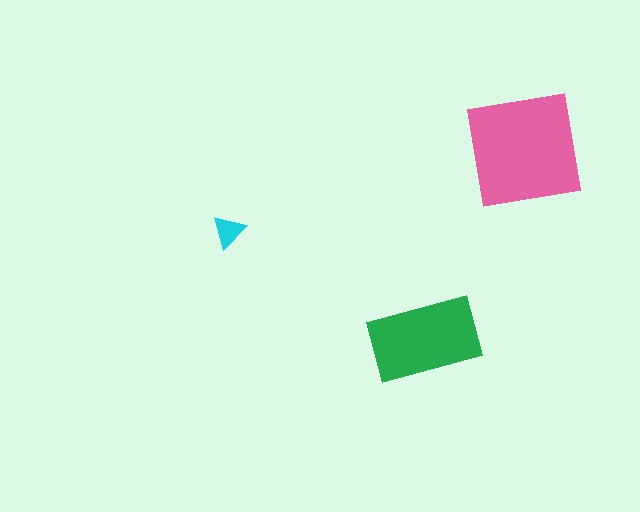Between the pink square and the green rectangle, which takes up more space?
The pink square.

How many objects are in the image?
There are 3 objects in the image.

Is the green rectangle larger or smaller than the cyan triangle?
Larger.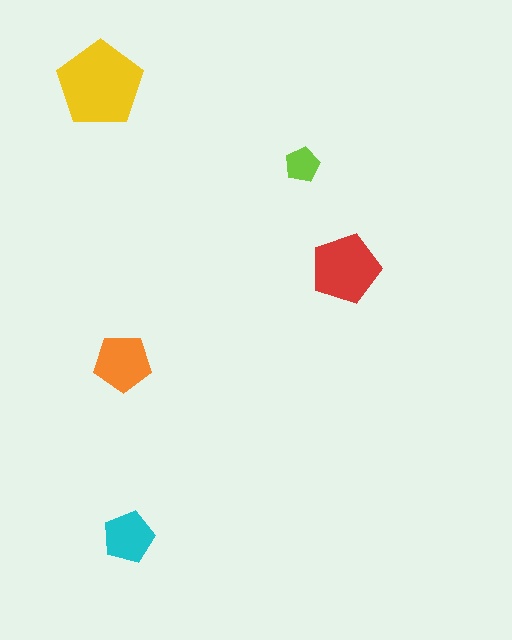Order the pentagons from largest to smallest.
the yellow one, the red one, the orange one, the cyan one, the lime one.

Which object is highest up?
The yellow pentagon is topmost.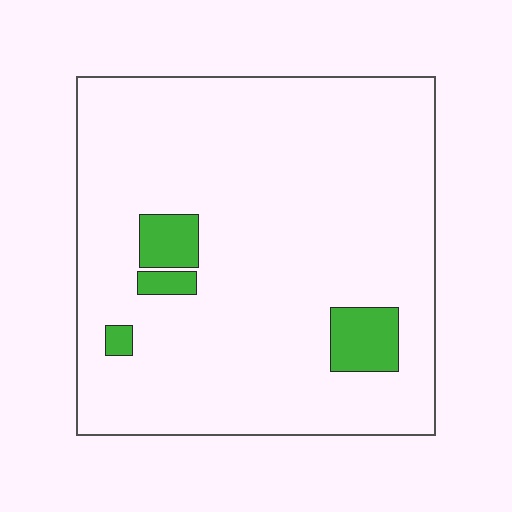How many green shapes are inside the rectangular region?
4.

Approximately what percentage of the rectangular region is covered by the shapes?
Approximately 10%.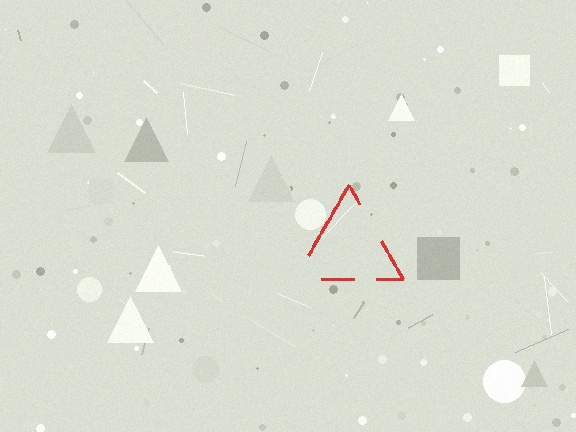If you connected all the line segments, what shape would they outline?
They would outline a triangle.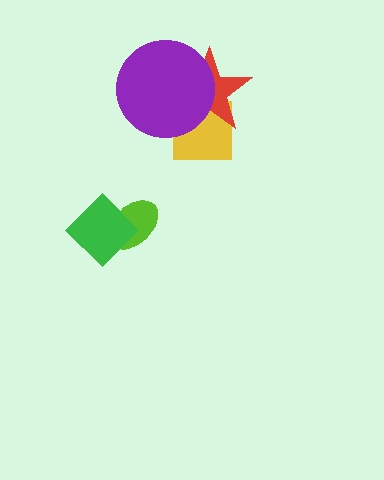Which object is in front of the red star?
The purple circle is in front of the red star.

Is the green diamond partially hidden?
No, no other shape covers it.